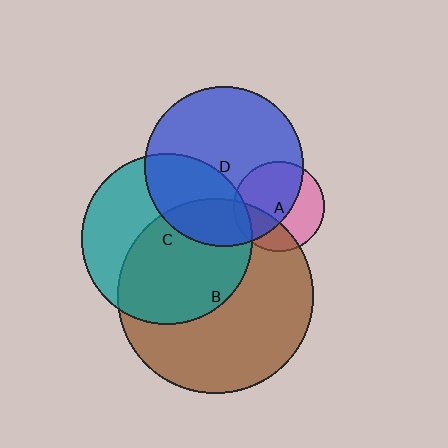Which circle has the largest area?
Circle B (brown).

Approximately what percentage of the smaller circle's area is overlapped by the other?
Approximately 10%.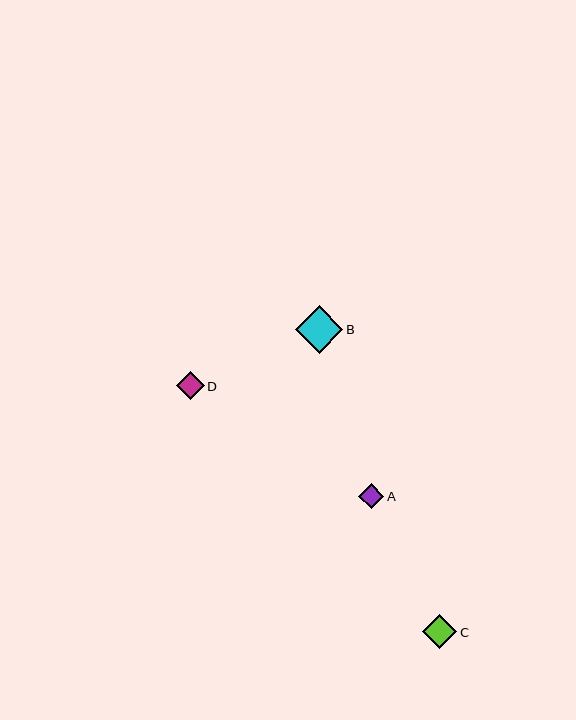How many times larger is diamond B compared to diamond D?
Diamond B is approximately 1.7 times the size of diamond D.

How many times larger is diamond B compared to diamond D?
Diamond B is approximately 1.7 times the size of diamond D.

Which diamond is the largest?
Diamond B is the largest with a size of approximately 48 pixels.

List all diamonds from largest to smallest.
From largest to smallest: B, C, D, A.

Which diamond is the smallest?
Diamond A is the smallest with a size of approximately 25 pixels.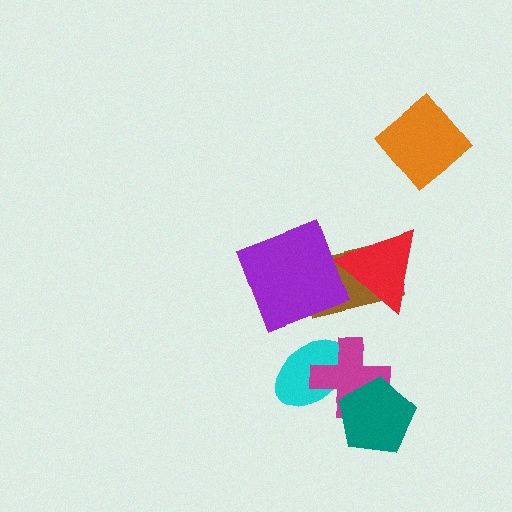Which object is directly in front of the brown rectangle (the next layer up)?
The red triangle is directly in front of the brown rectangle.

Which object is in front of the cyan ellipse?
The magenta cross is in front of the cyan ellipse.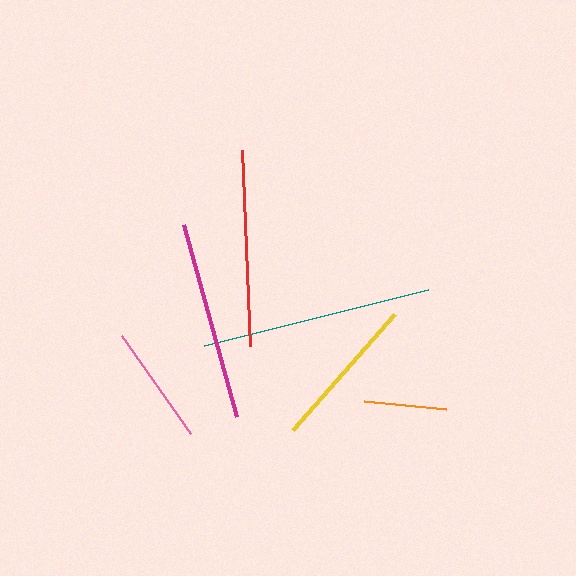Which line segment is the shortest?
The orange line is the shortest at approximately 82 pixels.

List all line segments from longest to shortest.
From longest to shortest: teal, magenta, red, yellow, pink, orange.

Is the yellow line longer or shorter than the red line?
The red line is longer than the yellow line.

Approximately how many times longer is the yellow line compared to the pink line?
The yellow line is approximately 1.3 times the length of the pink line.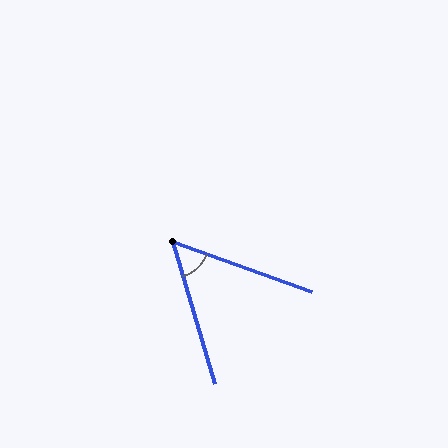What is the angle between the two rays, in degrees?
Approximately 54 degrees.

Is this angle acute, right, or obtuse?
It is acute.